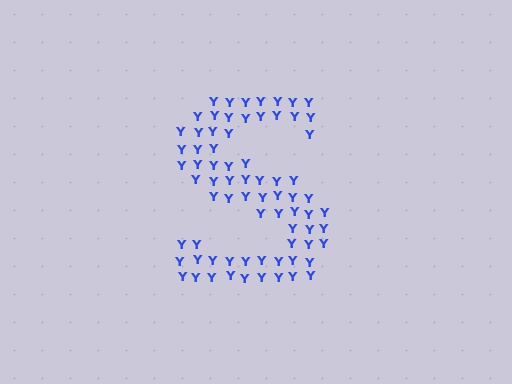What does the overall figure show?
The overall figure shows the letter S.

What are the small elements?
The small elements are letter Y's.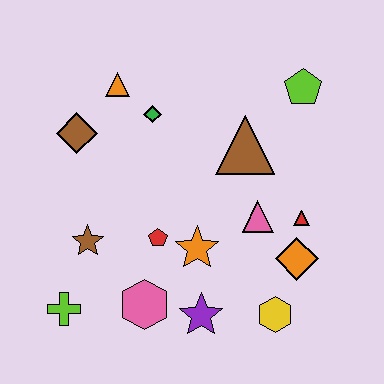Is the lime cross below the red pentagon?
Yes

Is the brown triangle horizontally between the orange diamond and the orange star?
Yes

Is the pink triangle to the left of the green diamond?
No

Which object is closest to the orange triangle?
The green diamond is closest to the orange triangle.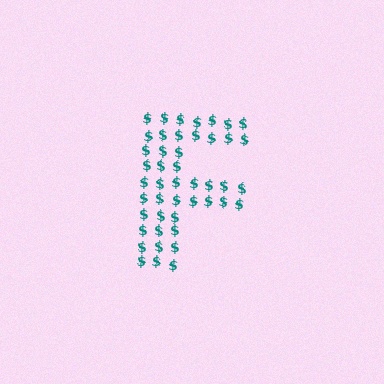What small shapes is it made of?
It is made of small dollar signs.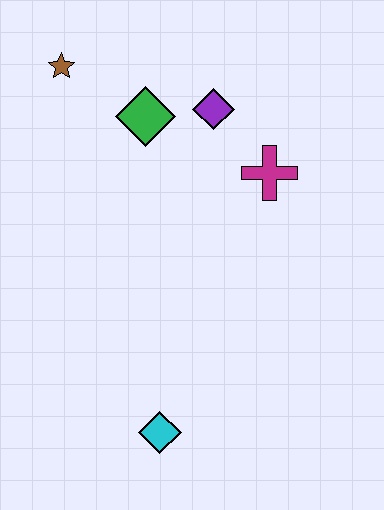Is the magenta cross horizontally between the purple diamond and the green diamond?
No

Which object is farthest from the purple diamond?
The cyan diamond is farthest from the purple diamond.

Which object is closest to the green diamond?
The purple diamond is closest to the green diamond.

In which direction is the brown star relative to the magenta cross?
The brown star is to the left of the magenta cross.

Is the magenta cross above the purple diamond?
No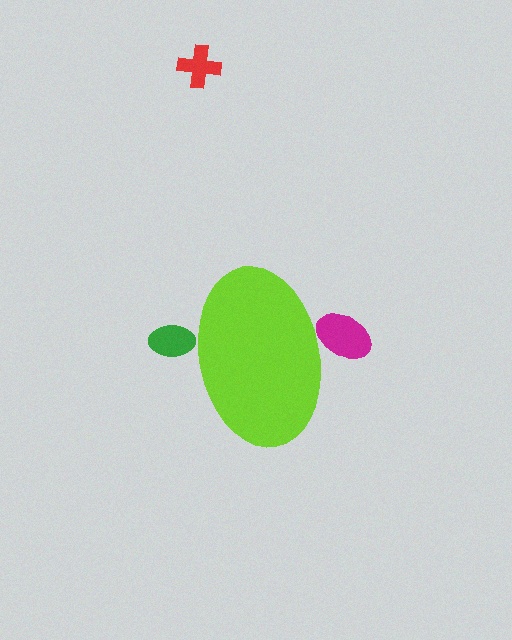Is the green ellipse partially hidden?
Yes, the green ellipse is partially hidden behind the lime ellipse.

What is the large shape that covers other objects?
A lime ellipse.